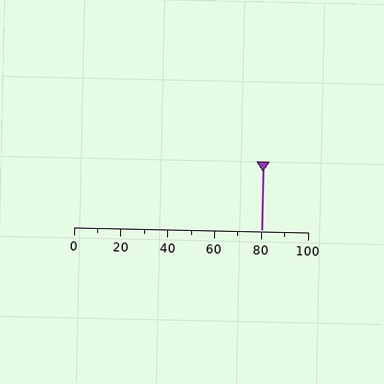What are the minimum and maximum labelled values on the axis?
The axis runs from 0 to 100.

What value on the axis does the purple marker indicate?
The marker indicates approximately 80.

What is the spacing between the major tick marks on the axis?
The major ticks are spaced 20 apart.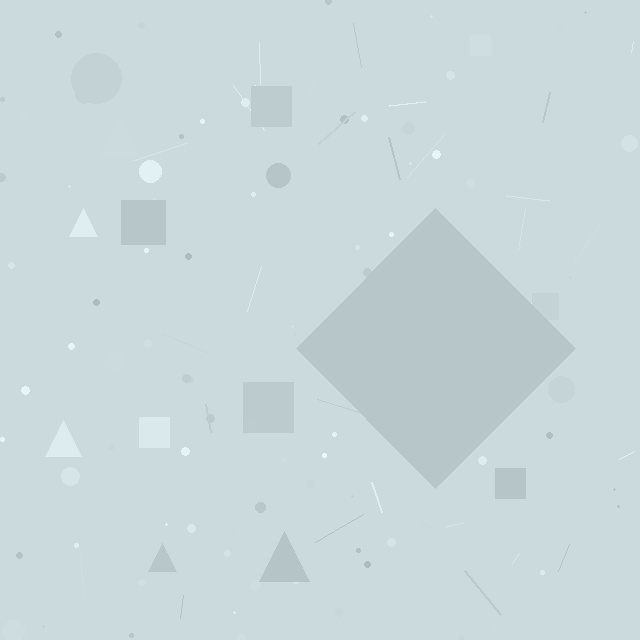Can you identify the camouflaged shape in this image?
The camouflaged shape is a diamond.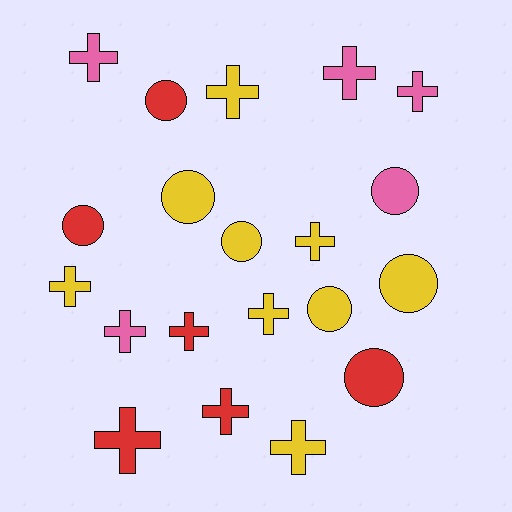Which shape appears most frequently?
Cross, with 12 objects.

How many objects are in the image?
There are 20 objects.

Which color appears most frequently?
Yellow, with 9 objects.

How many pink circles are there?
There is 1 pink circle.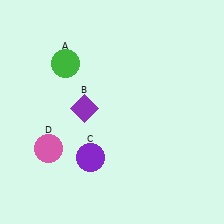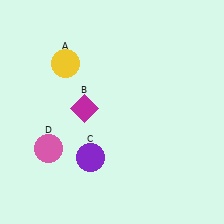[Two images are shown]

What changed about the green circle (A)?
In Image 1, A is green. In Image 2, it changed to yellow.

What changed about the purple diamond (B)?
In Image 1, B is purple. In Image 2, it changed to magenta.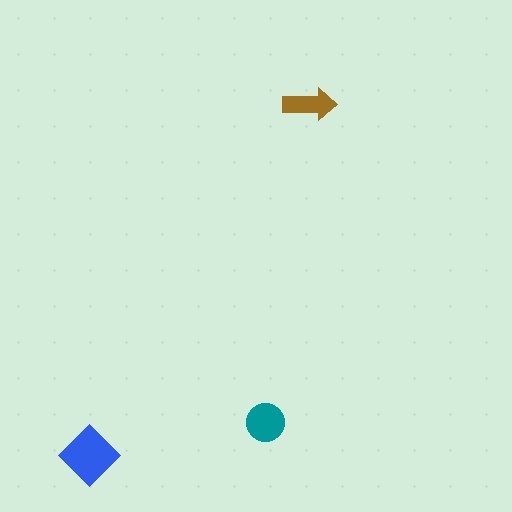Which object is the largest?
The blue diamond.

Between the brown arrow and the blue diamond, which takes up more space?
The blue diamond.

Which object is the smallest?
The brown arrow.